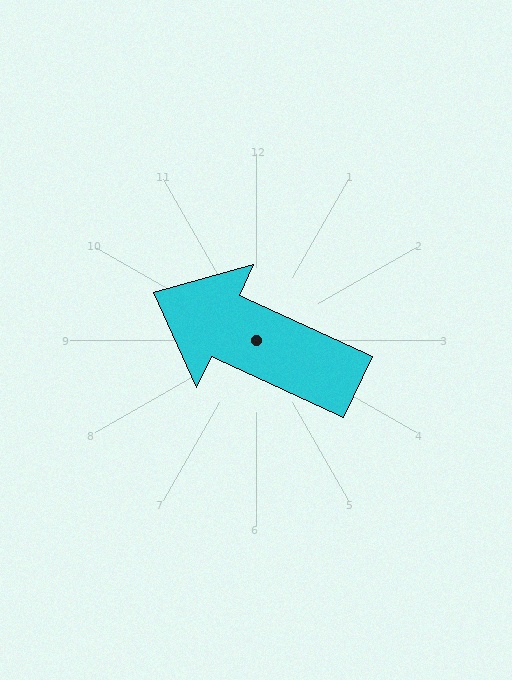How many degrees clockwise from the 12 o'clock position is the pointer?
Approximately 295 degrees.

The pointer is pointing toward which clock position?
Roughly 10 o'clock.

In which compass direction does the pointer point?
Northwest.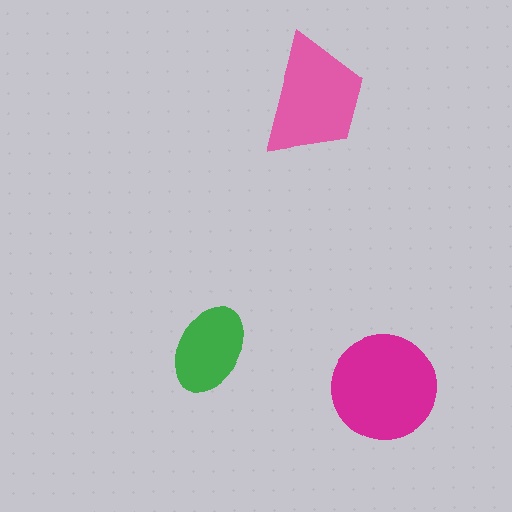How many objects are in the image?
There are 3 objects in the image.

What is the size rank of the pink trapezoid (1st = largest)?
2nd.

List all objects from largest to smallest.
The magenta circle, the pink trapezoid, the green ellipse.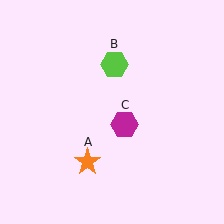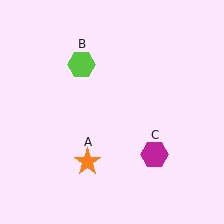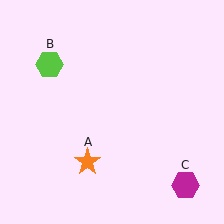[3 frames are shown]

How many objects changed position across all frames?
2 objects changed position: lime hexagon (object B), magenta hexagon (object C).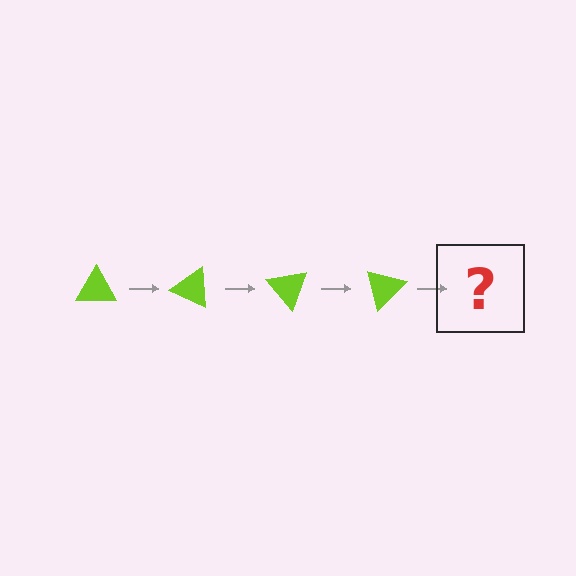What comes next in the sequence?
The next element should be a lime triangle rotated 100 degrees.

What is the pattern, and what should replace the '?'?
The pattern is that the triangle rotates 25 degrees each step. The '?' should be a lime triangle rotated 100 degrees.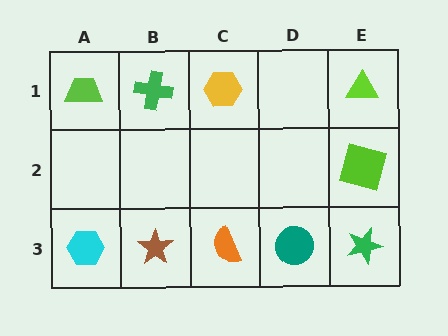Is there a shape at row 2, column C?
No, that cell is empty.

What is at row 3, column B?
A brown star.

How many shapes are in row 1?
4 shapes.